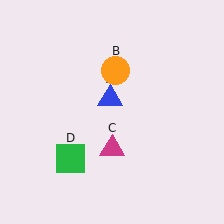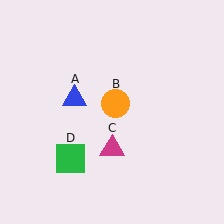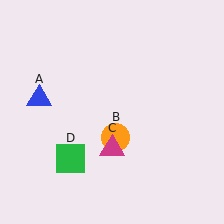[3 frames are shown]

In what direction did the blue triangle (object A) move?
The blue triangle (object A) moved left.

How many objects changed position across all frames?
2 objects changed position: blue triangle (object A), orange circle (object B).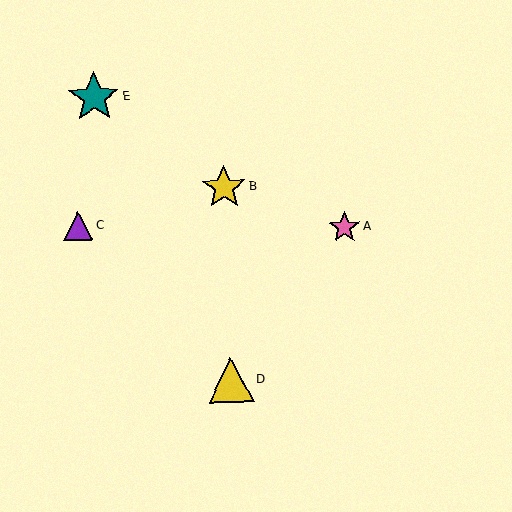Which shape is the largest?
The teal star (labeled E) is the largest.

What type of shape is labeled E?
Shape E is a teal star.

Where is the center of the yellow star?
The center of the yellow star is at (224, 187).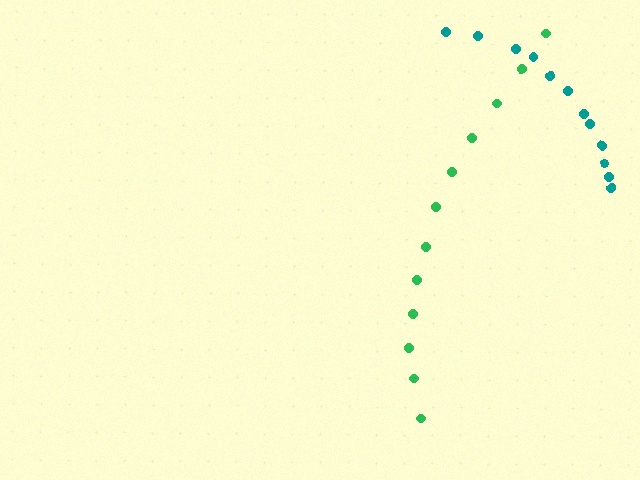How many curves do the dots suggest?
There are 2 distinct paths.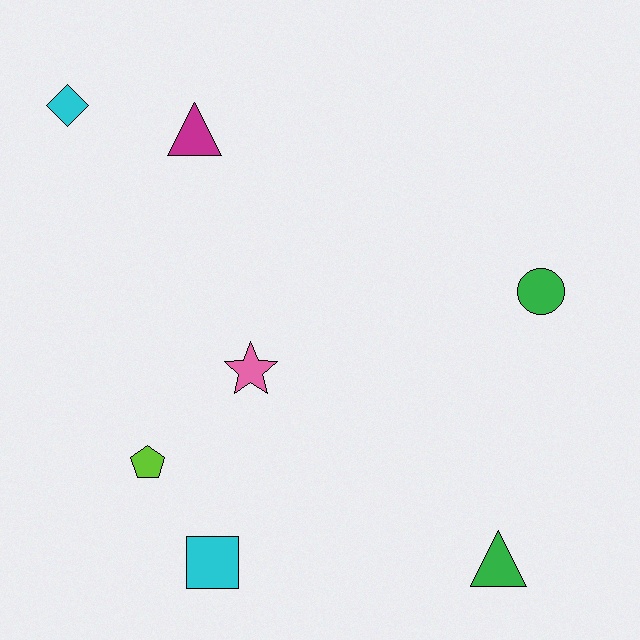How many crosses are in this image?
There are no crosses.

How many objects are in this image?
There are 7 objects.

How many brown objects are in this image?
There are no brown objects.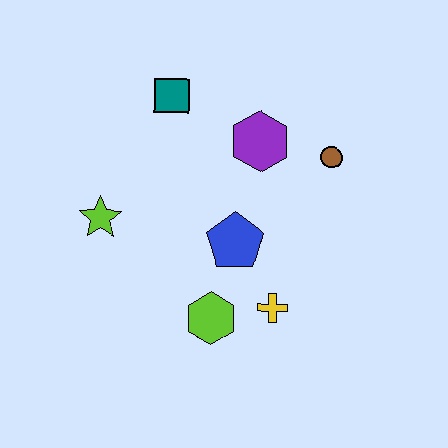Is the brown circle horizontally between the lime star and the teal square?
No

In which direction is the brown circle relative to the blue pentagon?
The brown circle is to the right of the blue pentagon.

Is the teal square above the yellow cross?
Yes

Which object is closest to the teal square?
The purple hexagon is closest to the teal square.